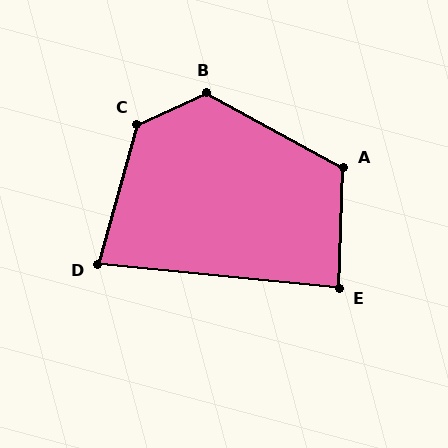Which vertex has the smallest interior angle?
D, at approximately 80 degrees.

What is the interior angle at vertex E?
Approximately 86 degrees (approximately right).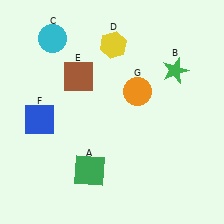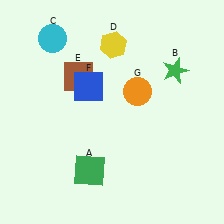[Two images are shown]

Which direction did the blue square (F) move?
The blue square (F) moved right.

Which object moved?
The blue square (F) moved right.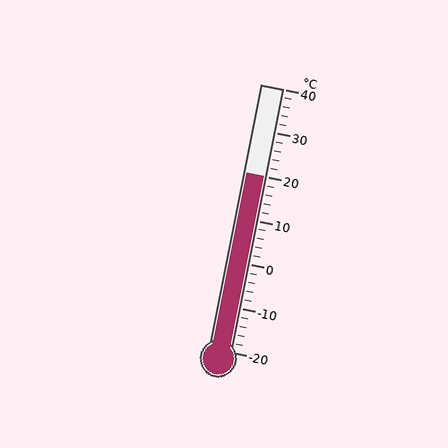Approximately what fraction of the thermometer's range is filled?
The thermometer is filled to approximately 65% of its range.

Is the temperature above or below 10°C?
The temperature is above 10°C.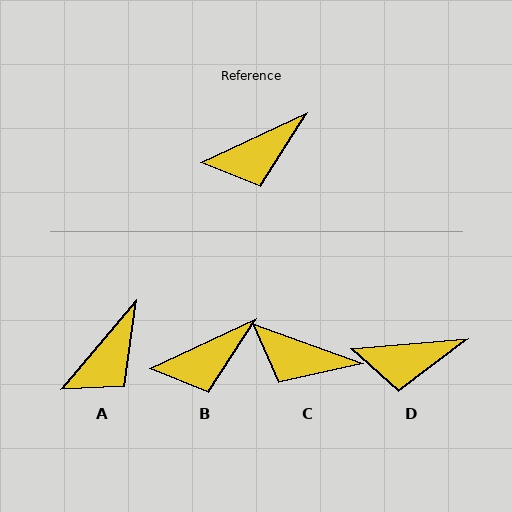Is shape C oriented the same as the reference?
No, it is off by about 45 degrees.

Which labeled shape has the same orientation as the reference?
B.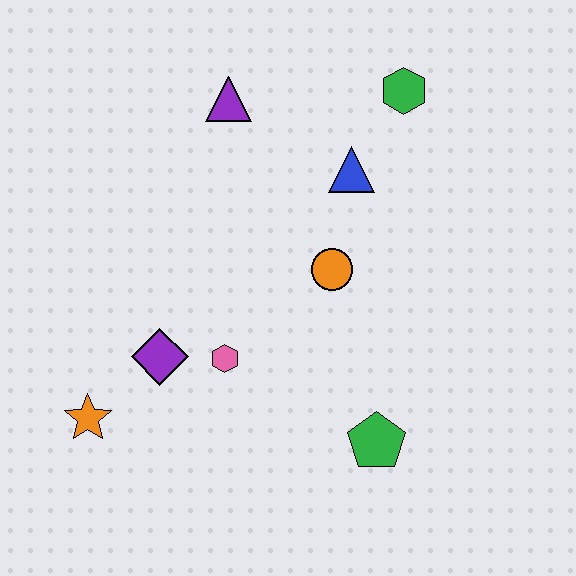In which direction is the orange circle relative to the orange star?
The orange circle is to the right of the orange star.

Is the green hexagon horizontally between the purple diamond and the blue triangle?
No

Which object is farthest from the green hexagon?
The orange star is farthest from the green hexagon.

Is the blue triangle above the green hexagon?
No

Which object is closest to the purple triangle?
The blue triangle is closest to the purple triangle.